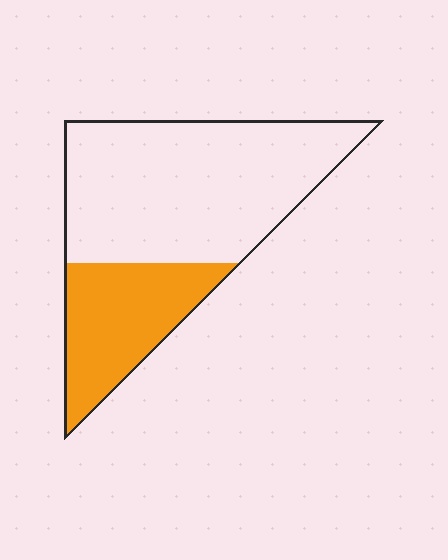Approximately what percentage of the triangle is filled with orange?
Approximately 30%.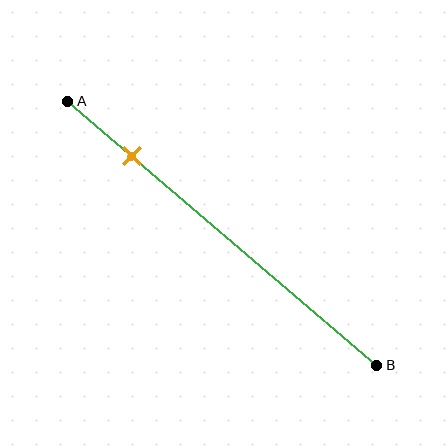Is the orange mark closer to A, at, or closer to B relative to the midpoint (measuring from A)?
The orange mark is closer to point A than the midpoint of segment AB.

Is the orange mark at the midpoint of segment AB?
No, the mark is at about 20% from A, not at the 50% midpoint.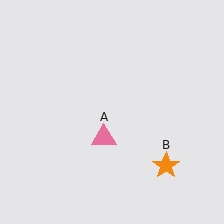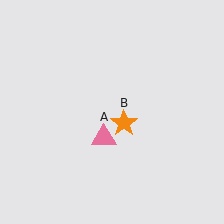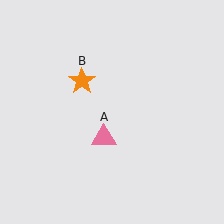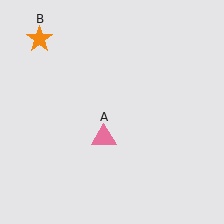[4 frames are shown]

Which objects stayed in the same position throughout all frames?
Pink triangle (object A) remained stationary.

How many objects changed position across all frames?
1 object changed position: orange star (object B).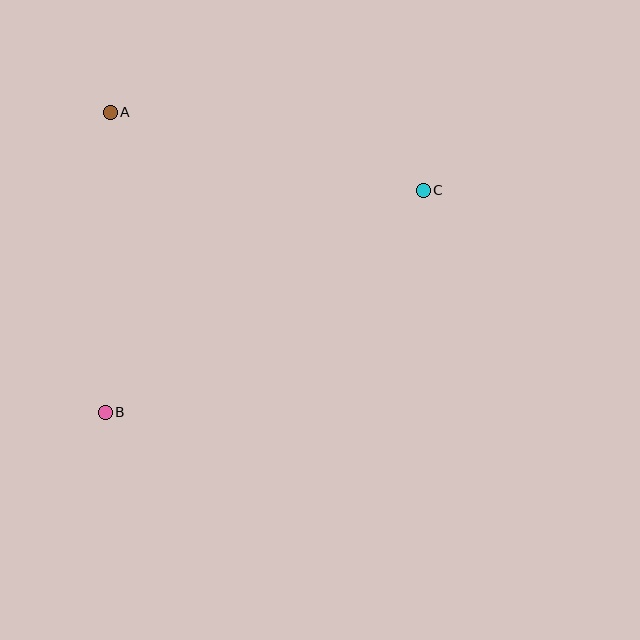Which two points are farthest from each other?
Points B and C are farthest from each other.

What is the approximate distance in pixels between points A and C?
The distance between A and C is approximately 323 pixels.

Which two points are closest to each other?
Points A and B are closest to each other.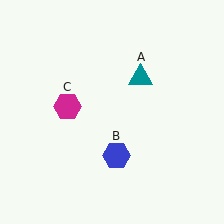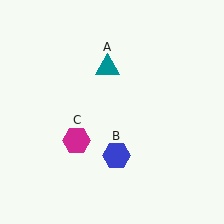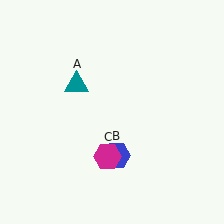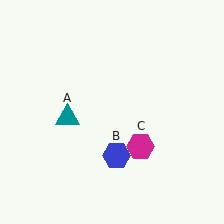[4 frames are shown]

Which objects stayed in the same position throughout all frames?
Blue hexagon (object B) remained stationary.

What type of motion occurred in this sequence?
The teal triangle (object A), magenta hexagon (object C) rotated counterclockwise around the center of the scene.